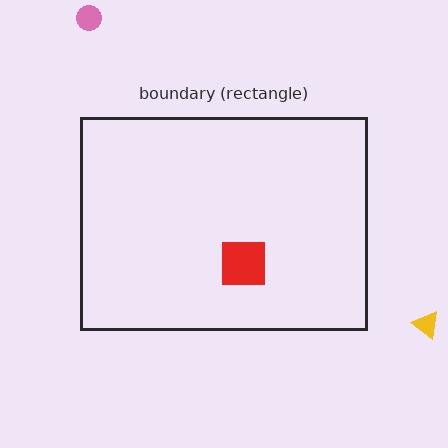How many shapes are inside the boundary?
1 inside, 2 outside.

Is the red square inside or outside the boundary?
Inside.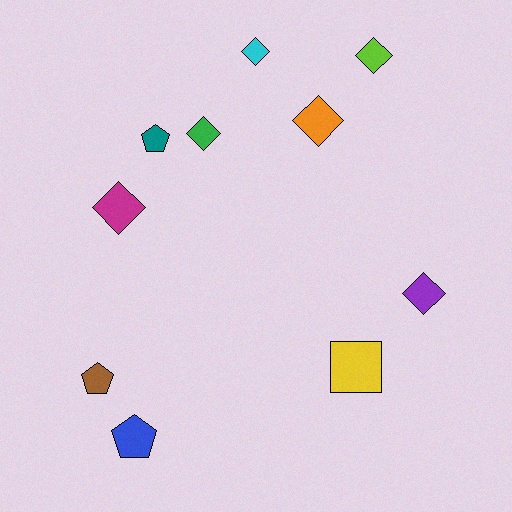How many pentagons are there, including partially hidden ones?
There are 3 pentagons.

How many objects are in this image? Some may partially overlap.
There are 10 objects.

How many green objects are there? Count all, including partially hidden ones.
There is 1 green object.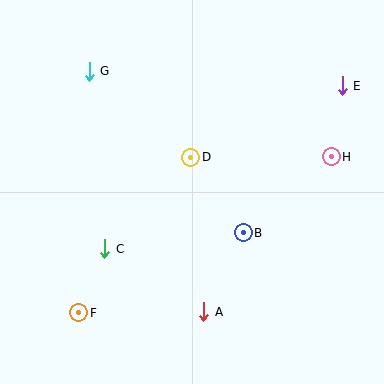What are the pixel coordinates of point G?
Point G is at (89, 71).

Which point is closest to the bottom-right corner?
Point A is closest to the bottom-right corner.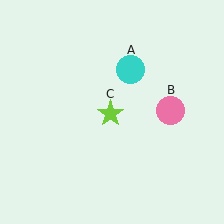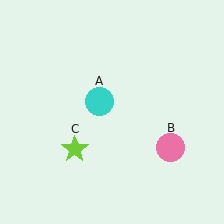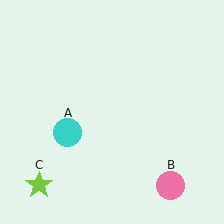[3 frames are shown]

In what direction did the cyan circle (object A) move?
The cyan circle (object A) moved down and to the left.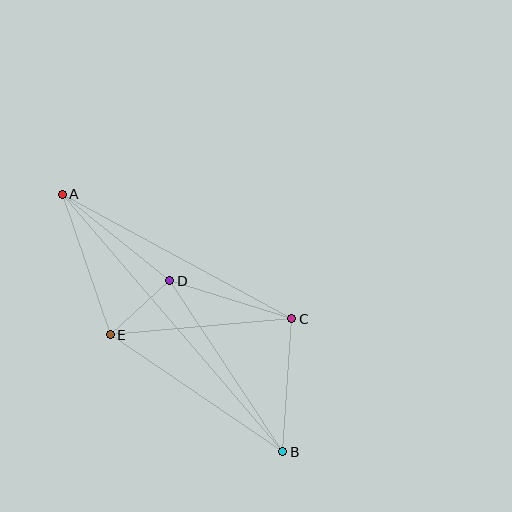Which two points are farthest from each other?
Points A and B are farthest from each other.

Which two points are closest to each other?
Points D and E are closest to each other.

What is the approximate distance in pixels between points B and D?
The distance between B and D is approximately 205 pixels.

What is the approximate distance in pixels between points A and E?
The distance between A and E is approximately 149 pixels.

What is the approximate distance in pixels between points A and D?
The distance between A and D is approximately 138 pixels.